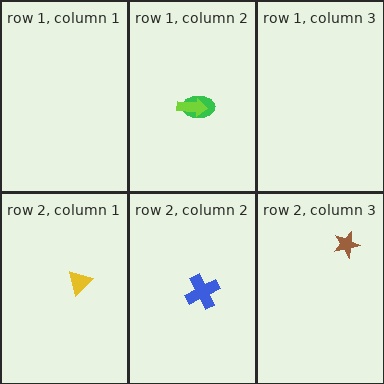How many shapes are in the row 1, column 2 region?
2.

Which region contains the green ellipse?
The row 1, column 2 region.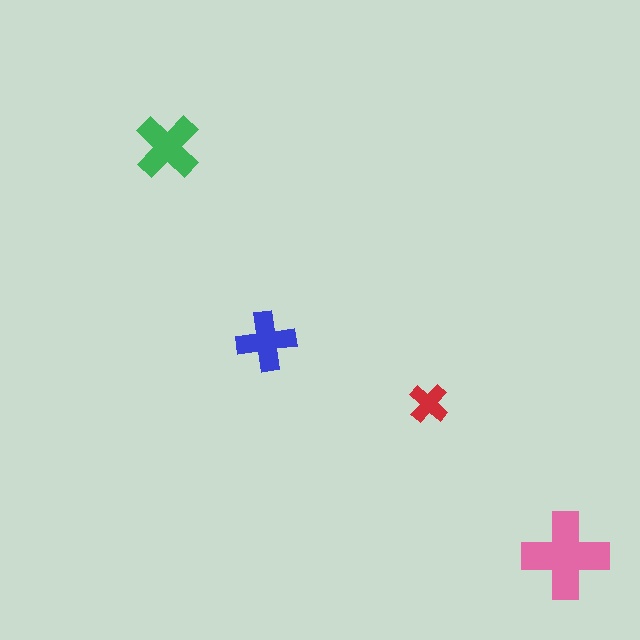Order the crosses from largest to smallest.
the pink one, the green one, the blue one, the red one.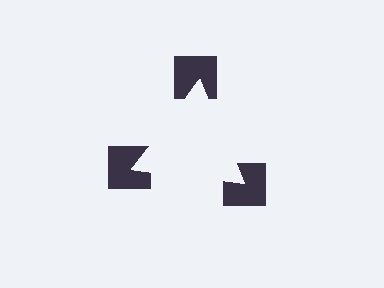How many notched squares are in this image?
There are 3 — one at each vertex of the illusory triangle.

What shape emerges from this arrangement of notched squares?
An illusory triangle — its edges are inferred from the aligned wedge cuts in the notched squares, not physically drawn.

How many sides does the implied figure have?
3 sides.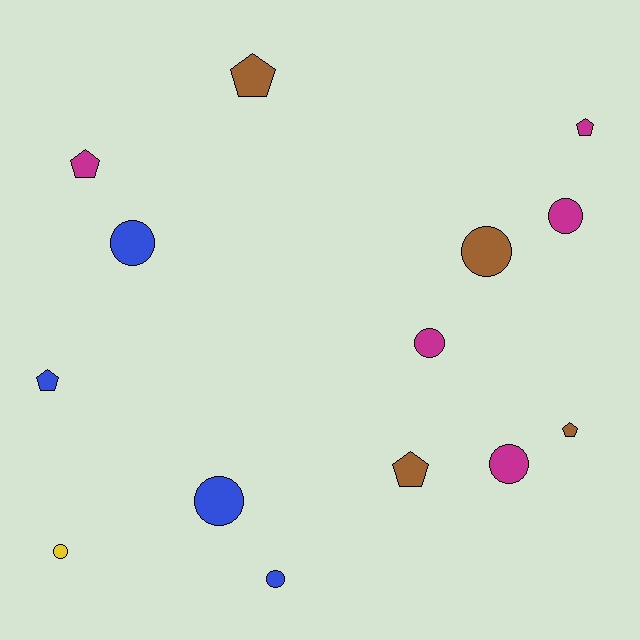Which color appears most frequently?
Magenta, with 5 objects.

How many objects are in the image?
There are 14 objects.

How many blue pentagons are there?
There is 1 blue pentagon.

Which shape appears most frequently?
Circle, with 8 objects.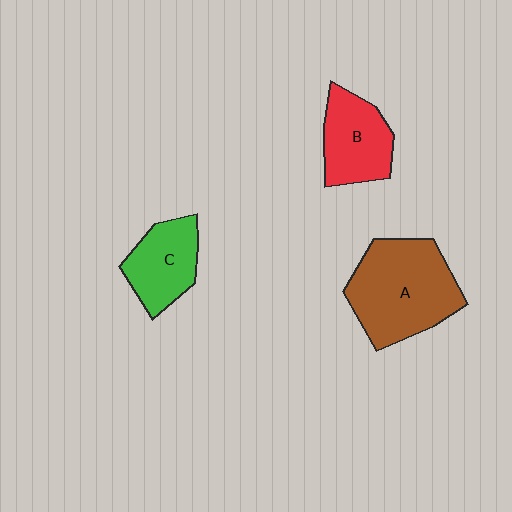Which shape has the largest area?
Shape A (brown).